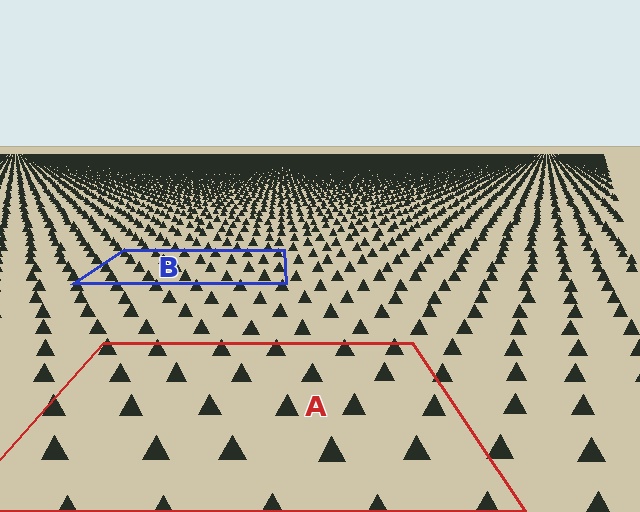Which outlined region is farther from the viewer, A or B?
Region B is farther from the viewer — the texture elements inside it appear smaller and more densely packed.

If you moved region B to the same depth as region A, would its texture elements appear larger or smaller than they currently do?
They would appear larger. At a closer depth, the same texture elements are projected at a bigger on-screen size.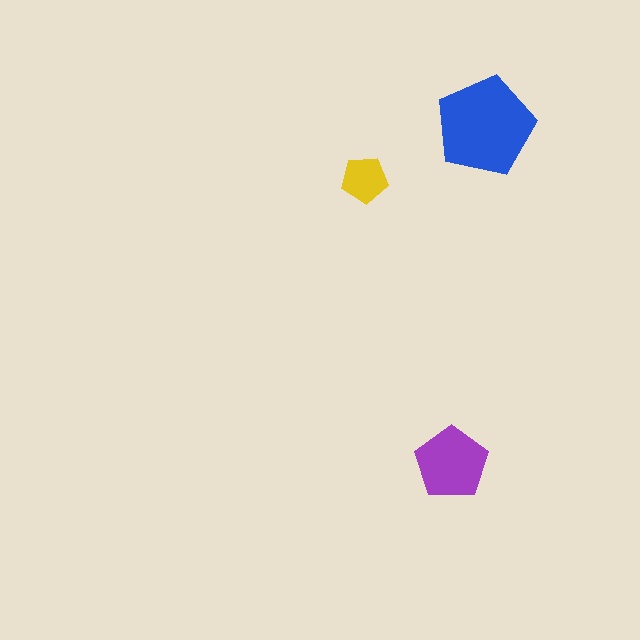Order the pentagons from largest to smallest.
the blue one, the purple one, the yellow one.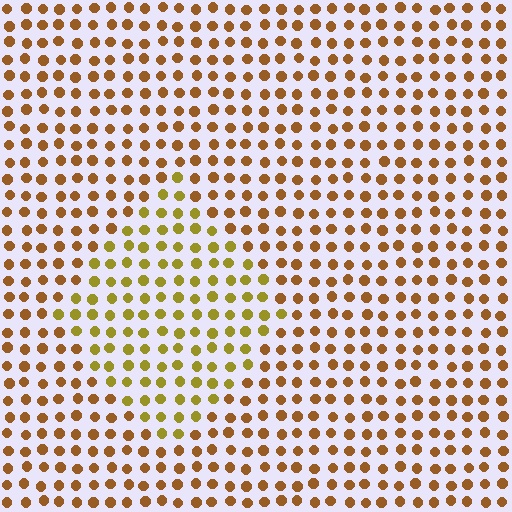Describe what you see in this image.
The image is filled with small brown elements in a uniform arrangement. A diamond-shaped region is visible where the elements are tinted to a slightly different hue, forming a subtle color boundary.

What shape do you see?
I see a diamond.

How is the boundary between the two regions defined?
The boundary is defined purely by a slight shift in hue (about 28 degrees). Spacing, size, and orientation are identical on both sides.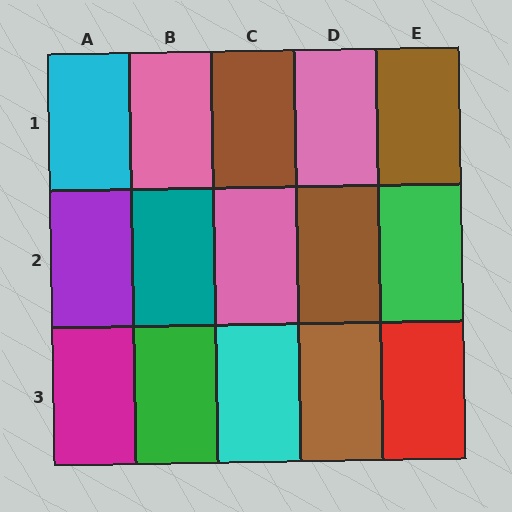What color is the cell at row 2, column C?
Pink.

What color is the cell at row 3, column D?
Brown.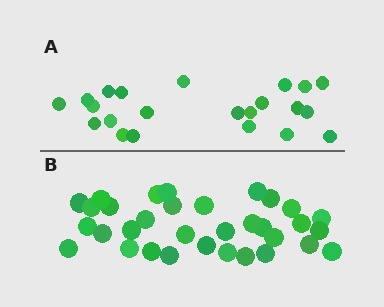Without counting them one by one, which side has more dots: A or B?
Region B (the bottom region) has more dots.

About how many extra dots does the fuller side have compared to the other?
Region B has roughly 12 or so more dots than region A.